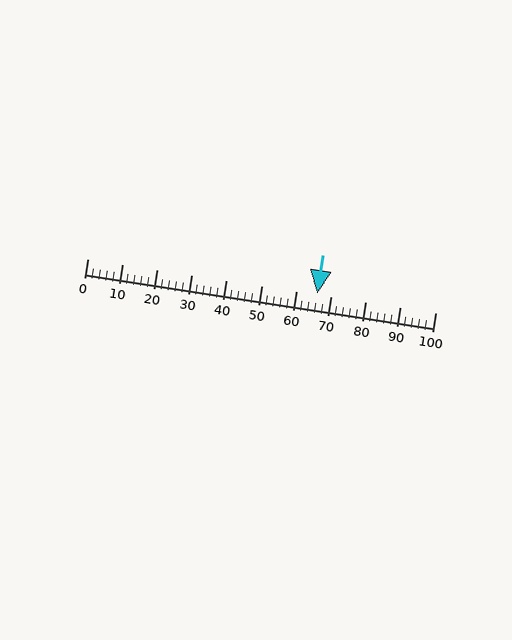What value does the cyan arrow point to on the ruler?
The cyan arrow points to approximately 66.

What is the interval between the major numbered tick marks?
The major tick marks are spaced 10 units apart.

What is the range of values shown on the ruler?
The ruler shows values from 0 to 100.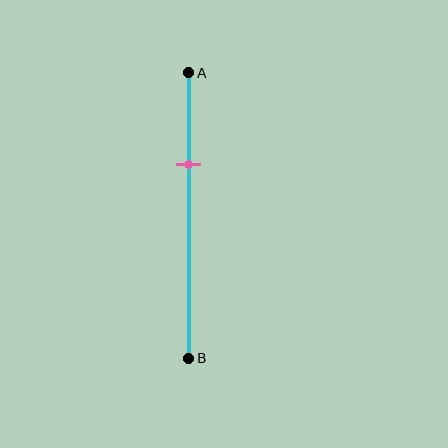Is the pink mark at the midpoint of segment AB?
No, the mark is at about 30% from A, not at the 50% midpoint.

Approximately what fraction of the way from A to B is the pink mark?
The pink mark is approximately 30% of the way from A to B.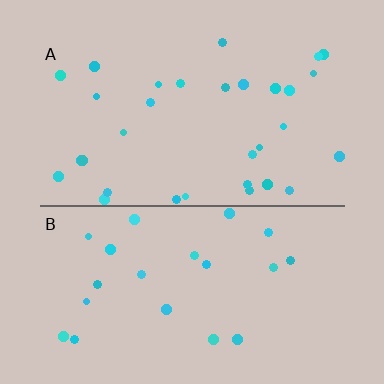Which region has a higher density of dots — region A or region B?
A (the top).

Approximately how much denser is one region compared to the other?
Approximately 1.5× — region A over region B.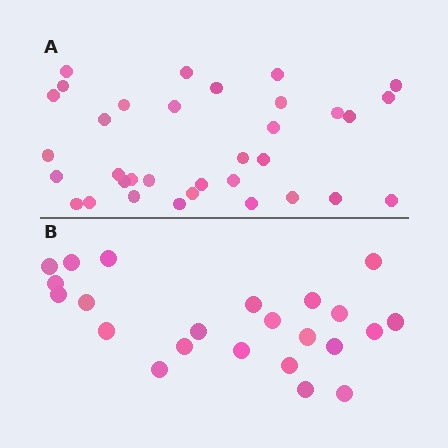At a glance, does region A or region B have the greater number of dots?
Region A (the top region) has more dots.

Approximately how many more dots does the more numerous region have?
Region A has roughly 12 or so more dots than region B.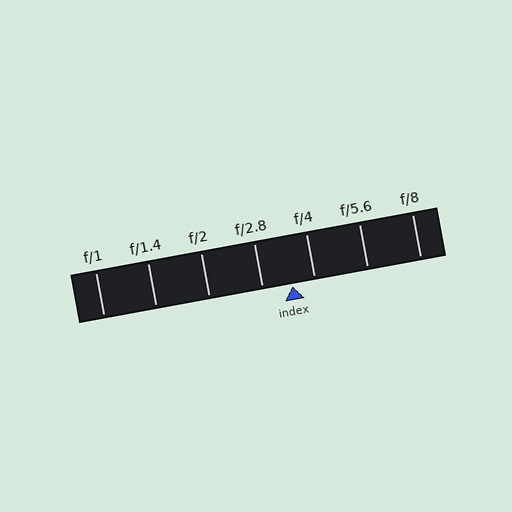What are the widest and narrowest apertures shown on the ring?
The widest aperture shown is f/1 and the narrowest is f/8.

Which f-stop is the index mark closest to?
The index mark is closest to f/4.